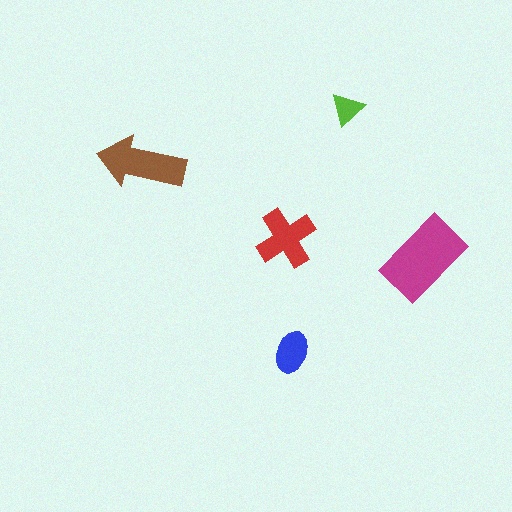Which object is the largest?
The magenta rectangle.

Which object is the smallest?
The lime triangle.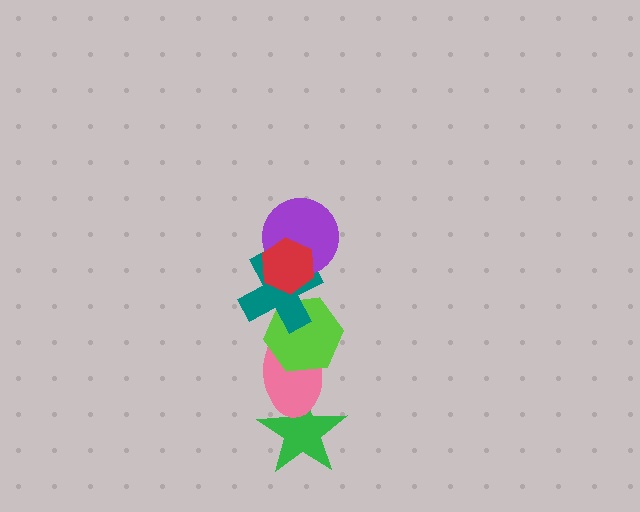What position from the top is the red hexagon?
The red hexagon is 1st from the top.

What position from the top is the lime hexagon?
The lime hexagon is 4th from the top.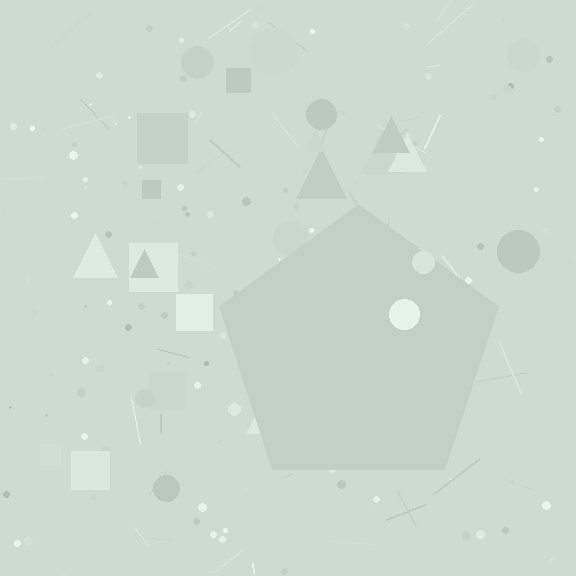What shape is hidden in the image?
A pentagon is hidden in the image.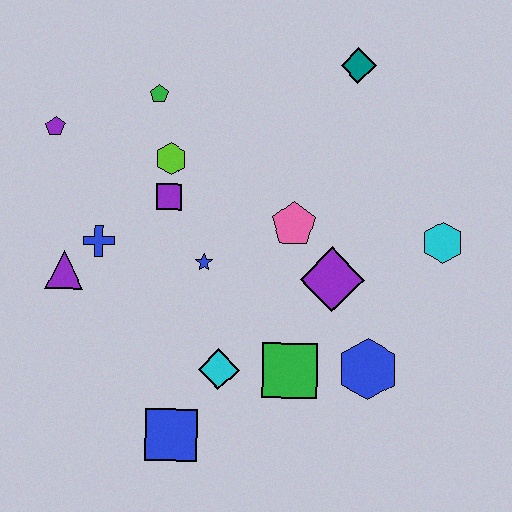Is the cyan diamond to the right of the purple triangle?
Yes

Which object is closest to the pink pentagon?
The purple diamond is closest to the pink pentagon.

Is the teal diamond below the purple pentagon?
No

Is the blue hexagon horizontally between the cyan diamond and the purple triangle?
No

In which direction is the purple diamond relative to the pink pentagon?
The purple diamond is below the pink pentagon.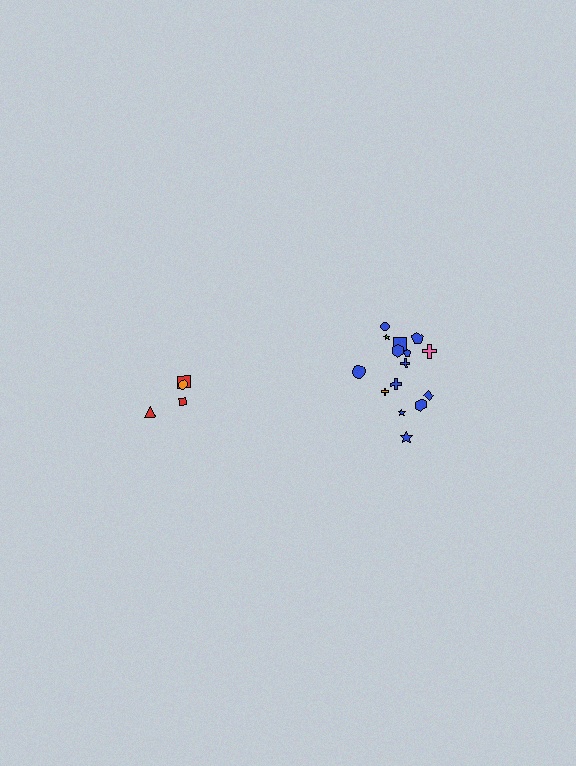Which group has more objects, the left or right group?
The right group.